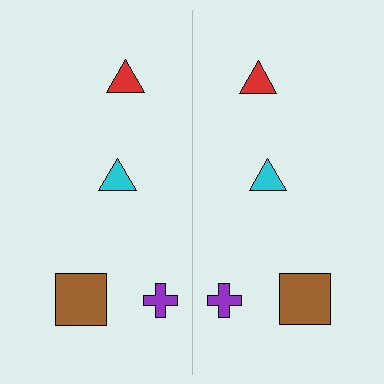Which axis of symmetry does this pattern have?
The pattern has a vertical axis of symmetry running through the center of the image.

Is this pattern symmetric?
Yes, this pattern has bilateral (reflection) symmetry.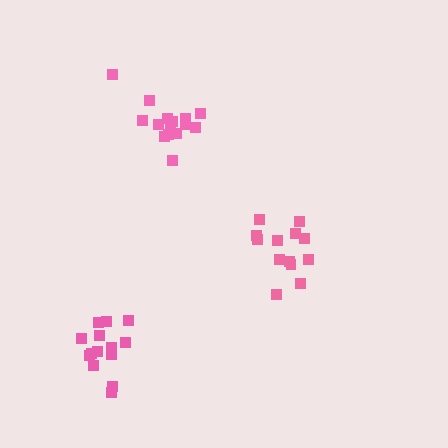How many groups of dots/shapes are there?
There are 3 groups.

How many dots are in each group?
Group 1: 13 dots, Group 2: 15 dots, Group 3: 14 dots (42 total).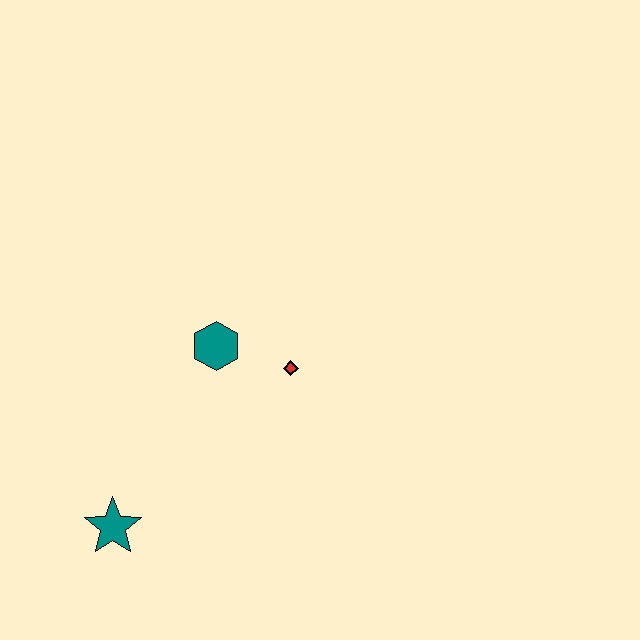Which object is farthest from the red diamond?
The teal star is farthest from the red diamond.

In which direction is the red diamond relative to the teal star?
The red diamond is to the right of the teal star.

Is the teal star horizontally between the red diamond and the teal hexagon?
No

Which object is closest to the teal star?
The teal hexagon is closest to the teal star.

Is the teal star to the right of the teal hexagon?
No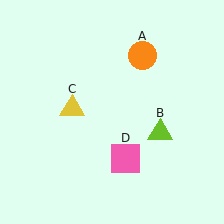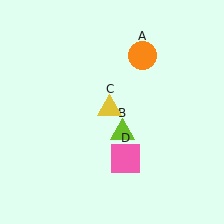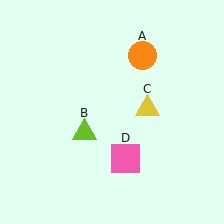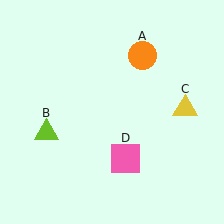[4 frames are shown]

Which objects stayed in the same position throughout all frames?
Orange circle (object A) and pink square (object D) remained stationary.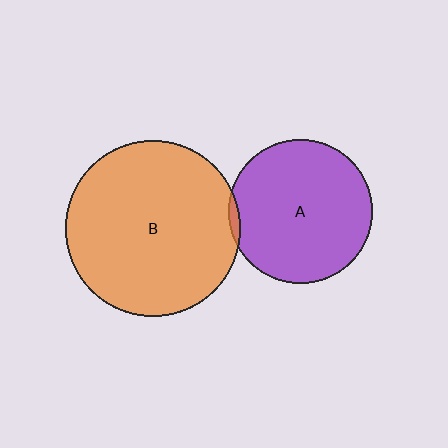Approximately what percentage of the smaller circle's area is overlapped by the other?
Approximately 5%.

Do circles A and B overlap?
Yes.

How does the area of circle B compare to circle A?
Approximately 1.5 times.